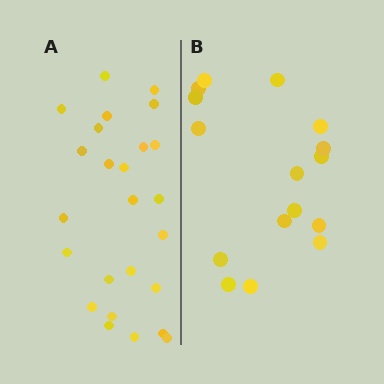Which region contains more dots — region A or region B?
Region A (the left region) has more dots.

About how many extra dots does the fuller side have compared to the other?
Region A has roughly 8 or so more dots than region B.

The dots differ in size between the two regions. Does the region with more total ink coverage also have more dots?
No. Region B has more total ink coverage because its dots are larger, but region A actually contains more individual dots. Total area can be misleading — the number of items is what matters here.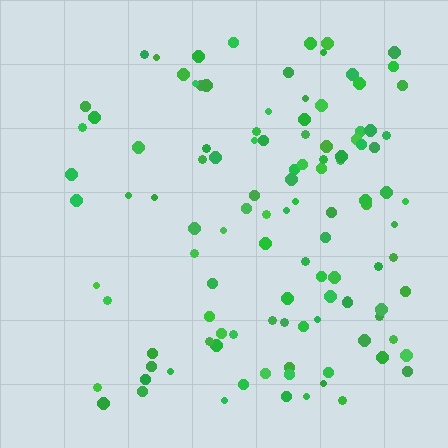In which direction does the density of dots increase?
From left to right, with the right side densest.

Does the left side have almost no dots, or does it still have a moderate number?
Still a moderate number, just noticeably fewer than the right.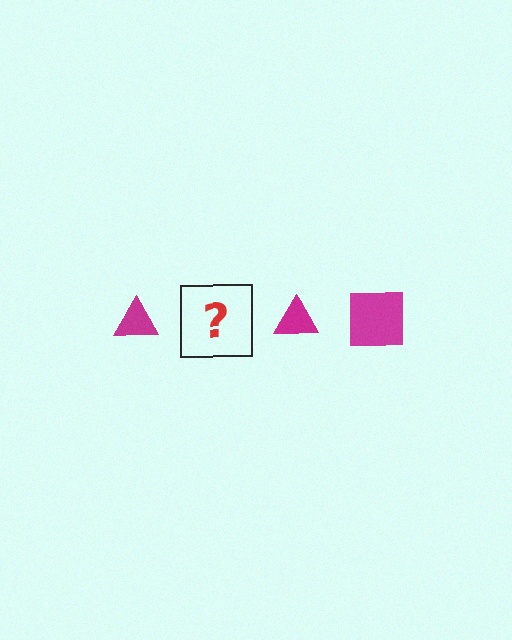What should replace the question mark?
The question mark should be replaced with a magenta square.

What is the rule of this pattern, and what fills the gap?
The rule is that the pattern cycles through triangle, square shapes in magenta. The gap should be filled with a magenta square.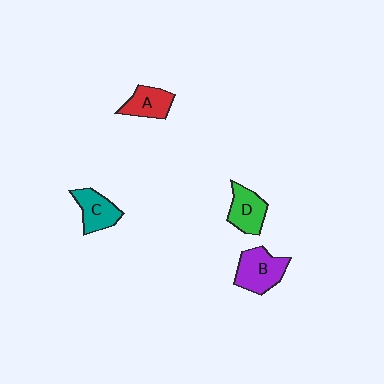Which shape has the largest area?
Shape B (purple).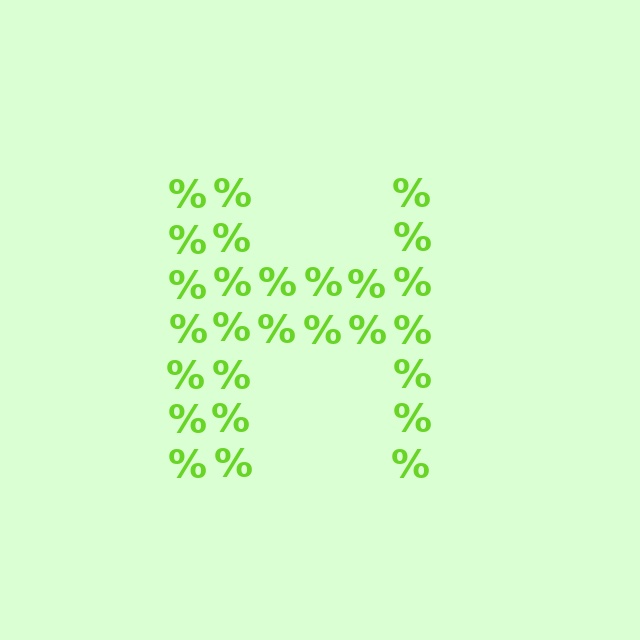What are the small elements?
The small elements are percent signs.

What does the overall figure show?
The overall figure shows the letter H.